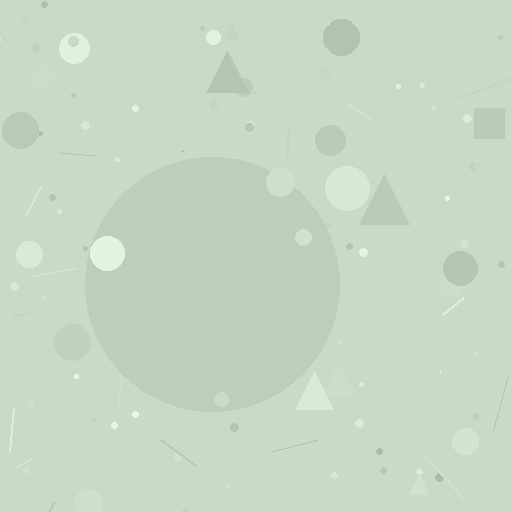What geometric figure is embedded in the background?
A circle is embedded in the background.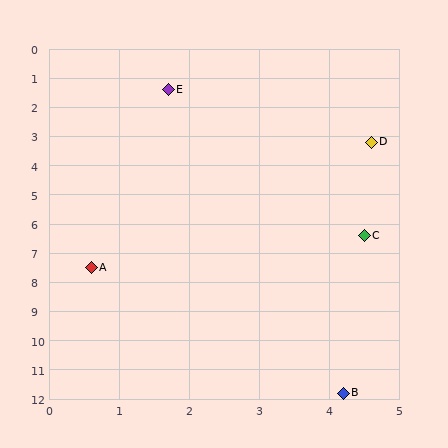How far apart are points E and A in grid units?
Points E and A are about 6.2 grid units apart.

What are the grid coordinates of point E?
Point E is at approximately (1.7, 1.4).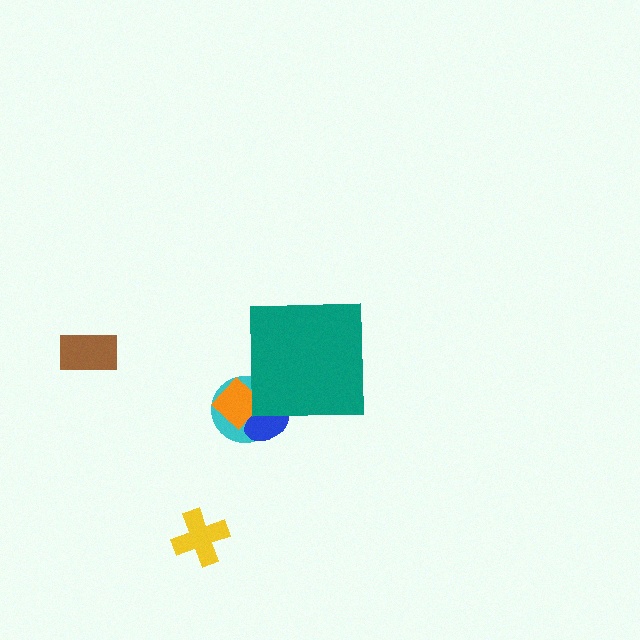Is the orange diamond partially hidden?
Yes, the orange diamond is partially hidden behind the teal square.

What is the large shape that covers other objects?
A teal square.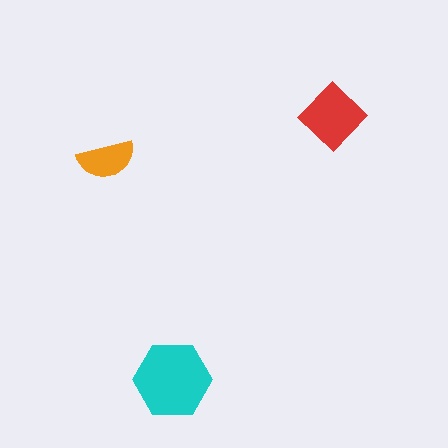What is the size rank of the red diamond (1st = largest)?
2nd.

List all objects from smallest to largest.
The orange semicircle, the red diamond, the cyan hexagon.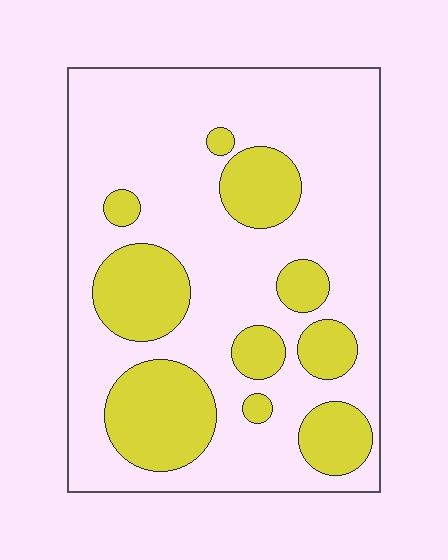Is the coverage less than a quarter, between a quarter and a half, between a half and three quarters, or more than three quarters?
Between a quarter and a half.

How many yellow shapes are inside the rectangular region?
10.